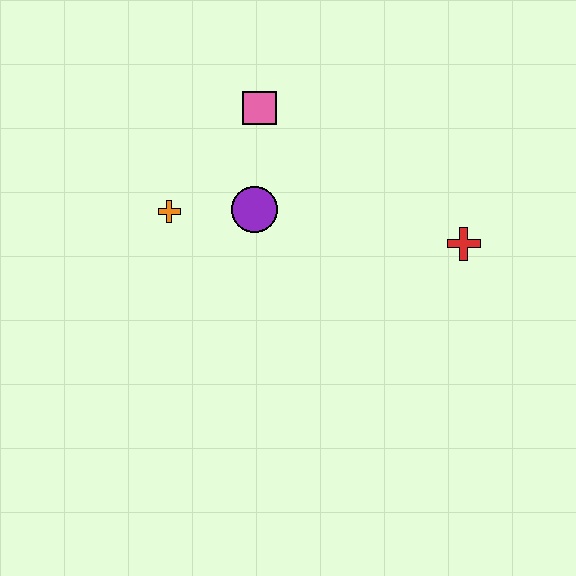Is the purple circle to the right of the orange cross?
Yes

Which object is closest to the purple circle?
The orange cross is closest to the purple circle.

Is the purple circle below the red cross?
No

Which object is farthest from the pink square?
The red cross is farthest from the pink square.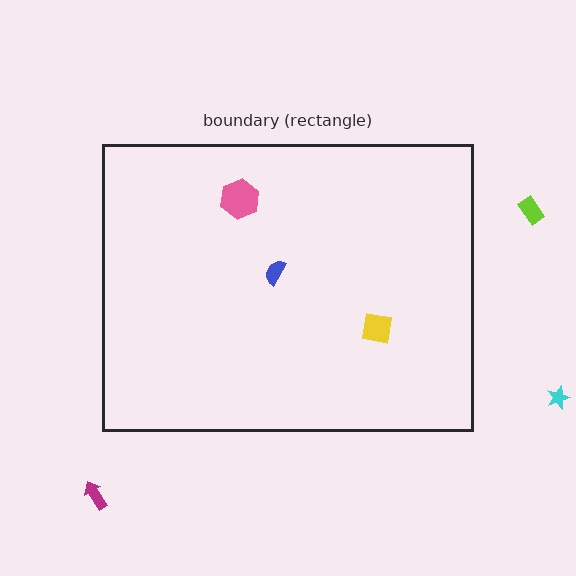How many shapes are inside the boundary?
3 inside, 3 outside.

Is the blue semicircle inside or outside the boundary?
Inside.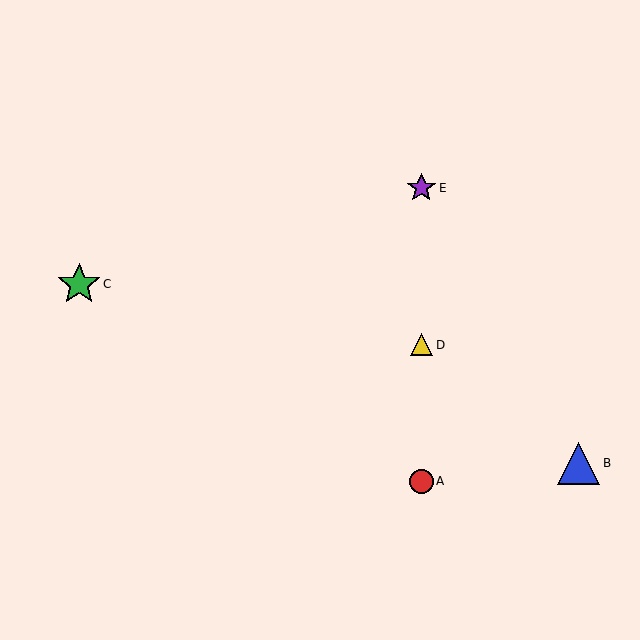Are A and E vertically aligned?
Yes, both are at x≈421.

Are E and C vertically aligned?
No, E is at x≈421 and C is at x≈79.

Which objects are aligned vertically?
Objects A, D, E are aligned vertically.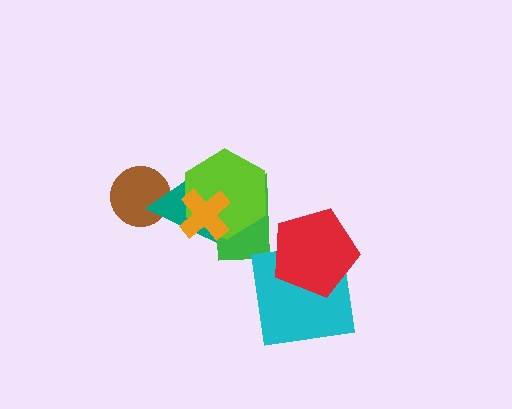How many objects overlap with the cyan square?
1 object overlaps with the cyan square.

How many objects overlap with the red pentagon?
1 object overlaps with the red pentagon.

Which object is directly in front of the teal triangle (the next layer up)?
The green rectangle is directly in front of the teal triangle.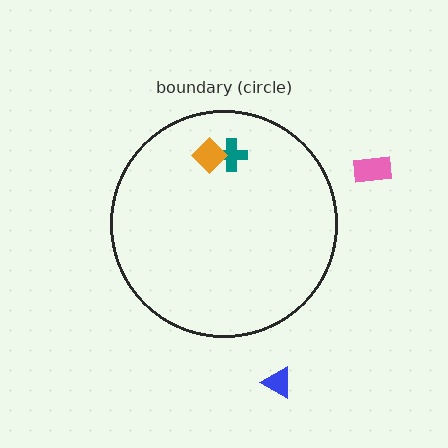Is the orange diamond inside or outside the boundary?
Inside.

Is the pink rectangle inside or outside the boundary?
Outside.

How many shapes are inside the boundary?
2 inside, 2 outside.